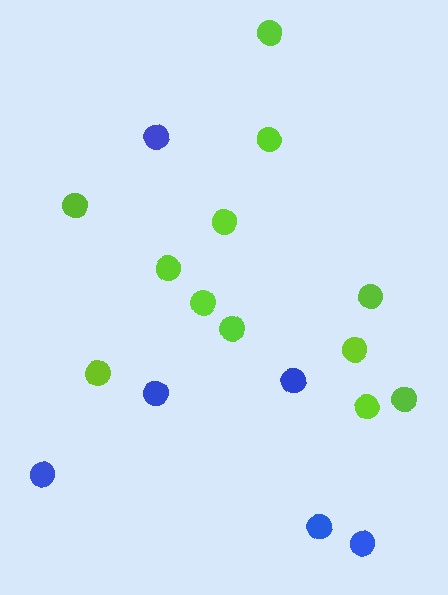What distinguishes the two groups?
There are 2 groups: one group of blue circles (6) and one group of lime circles (12).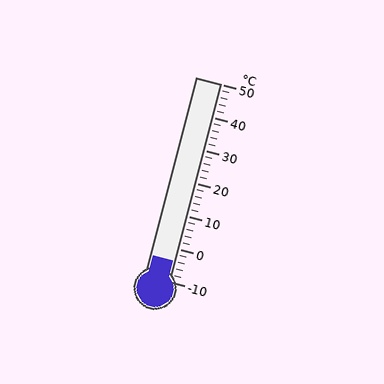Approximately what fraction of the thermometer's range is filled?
The thermometer is filled to approximately 10% of its range.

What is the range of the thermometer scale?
The thermometer scale ranges from -10°C to 50°C.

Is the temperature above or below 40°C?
The temperature is below 40°C.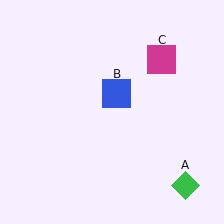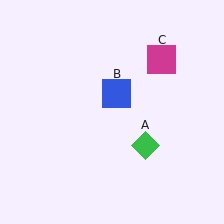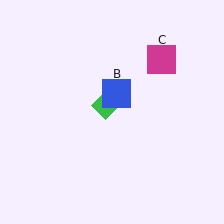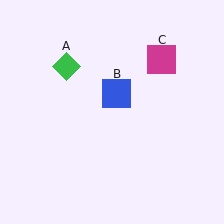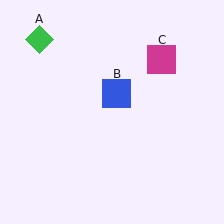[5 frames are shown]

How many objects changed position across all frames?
1 object changed position: green diamond (object A).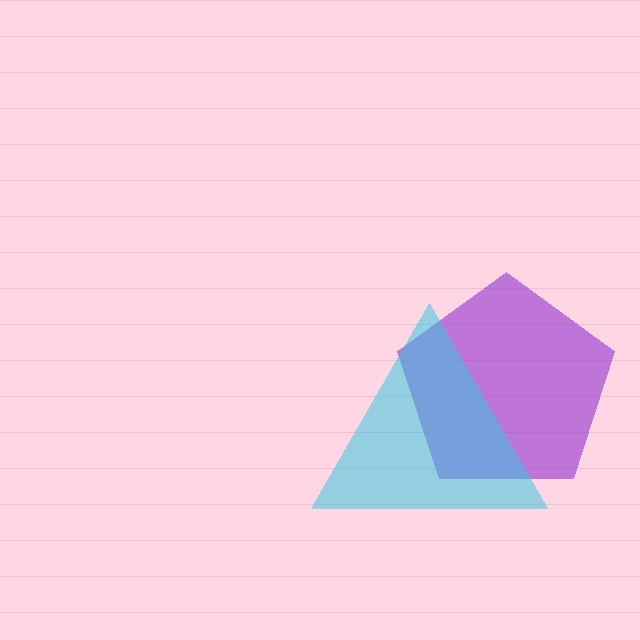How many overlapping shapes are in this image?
There are 2 overlapping shapes in the image.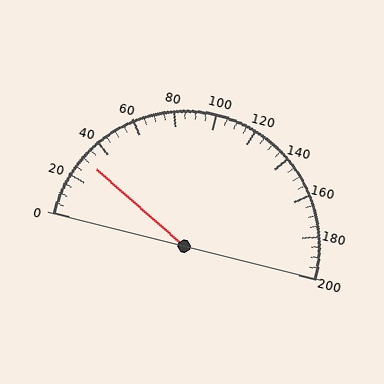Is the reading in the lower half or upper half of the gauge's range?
The reading is in the lower half of the range (0 to 200).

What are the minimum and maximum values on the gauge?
The gauge ranges from 0 to 200.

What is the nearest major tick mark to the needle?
The nearest major tick mark is 40.